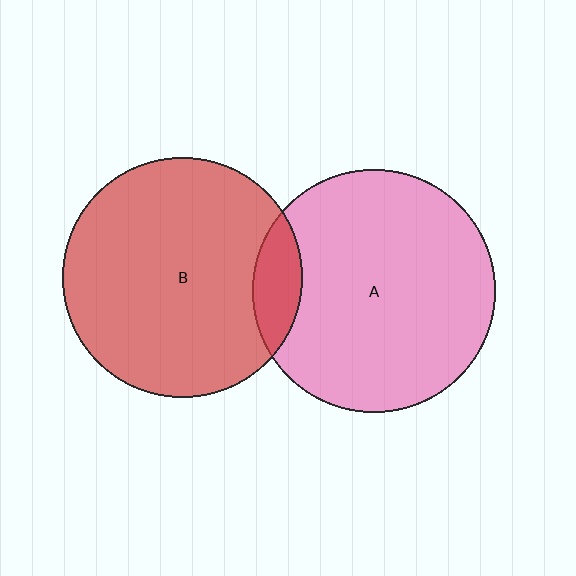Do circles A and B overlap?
Yes.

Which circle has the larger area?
Circle A (pink).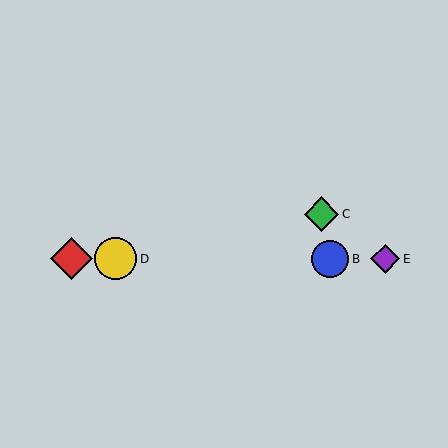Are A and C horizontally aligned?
No, A is at y≈259 and C is at y≈214.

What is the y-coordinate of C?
Object C is at y≈214.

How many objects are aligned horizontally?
4 objects (A, B, D, E) are aligned horizontally.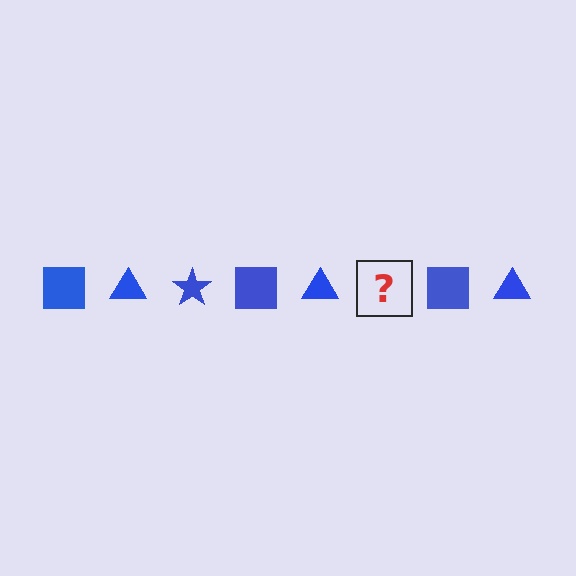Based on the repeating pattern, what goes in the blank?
The blank should be a blue star.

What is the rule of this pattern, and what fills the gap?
The rule is that the pattern cycles through square, triangle, star shapes in blue. The gap should be filled with a blue star.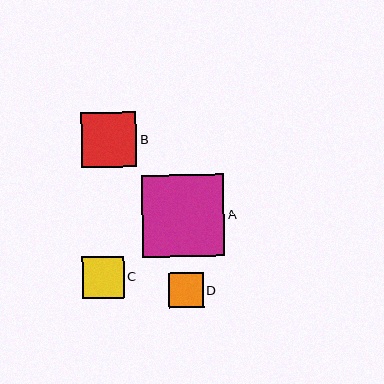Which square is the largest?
Square A is the largest with a size of approximately 82 pixels.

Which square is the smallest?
Square D is the smallest with a size of approximately 35 pixels.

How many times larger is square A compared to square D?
Square A is approximately 2.4 times the size of square D.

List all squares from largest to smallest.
From largest to smallest: A, B, C, D.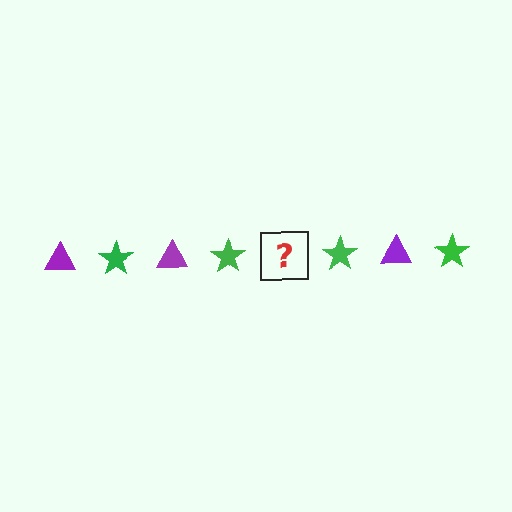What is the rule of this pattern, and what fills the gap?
The rule is that the pattern alternates between purple triangle and green star. The gap should be filled with a purple triangle.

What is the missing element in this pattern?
The missing element is a purple triangle.